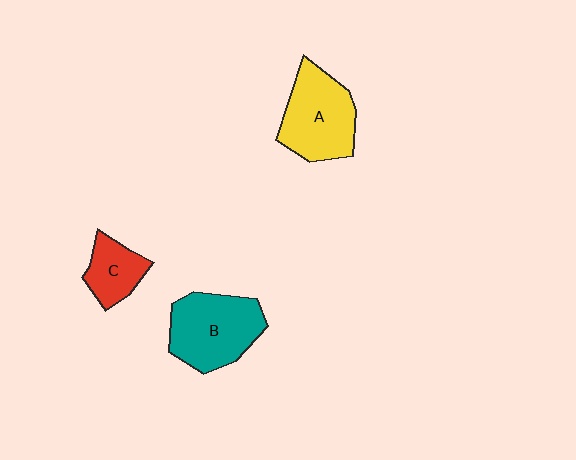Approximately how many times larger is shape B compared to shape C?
Approximately 1.9 times.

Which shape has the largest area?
Shape B (teal).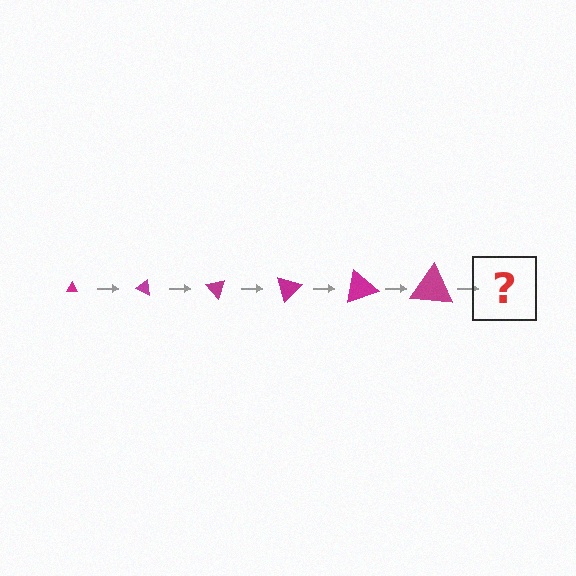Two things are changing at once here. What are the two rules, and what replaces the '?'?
The two rules are that the triangle grows larger each step and it rotates 25 degrees each step. The '?' should be a triangle, larger than the previous one and rotated 150 degrees from the start.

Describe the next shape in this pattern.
It should be a triangle, larger than the previous one and rotated 150 degrees from the start.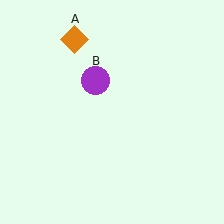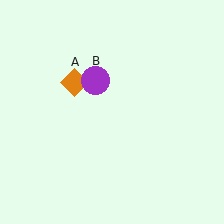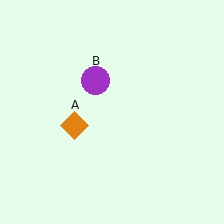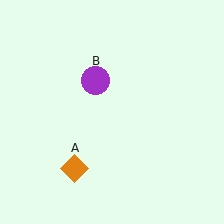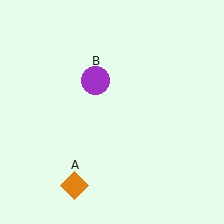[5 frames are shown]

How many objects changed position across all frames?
1 object changed position: orange diamond (object A).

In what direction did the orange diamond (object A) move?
The orange diamond (object A) moved down.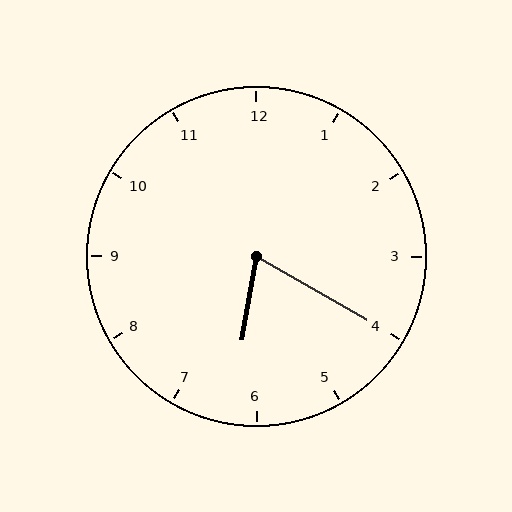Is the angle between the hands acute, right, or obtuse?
It is acute.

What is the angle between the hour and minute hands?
Approximately 70 degrees.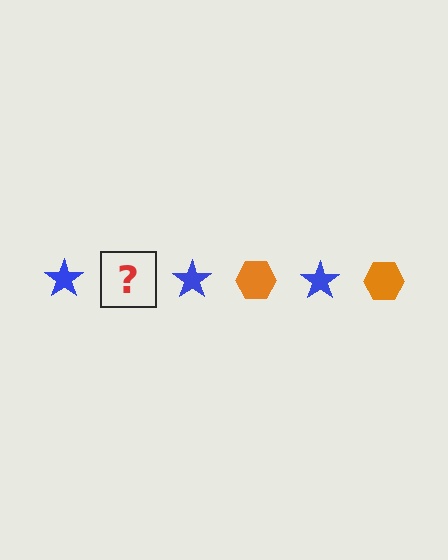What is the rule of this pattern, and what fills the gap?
The rule is that the pattern alternates between blue star and orange hexagon. The gap should be filled with an orange hexagon.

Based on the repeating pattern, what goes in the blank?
The blank should be an orange hexagon.